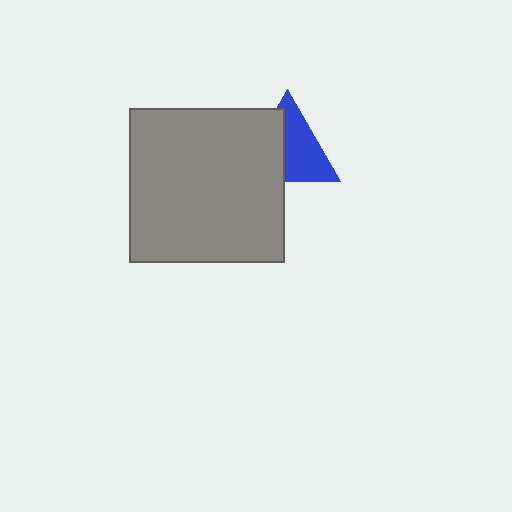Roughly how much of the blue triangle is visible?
About half of it is visible (roughly 55%).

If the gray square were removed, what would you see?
You would see the complete blue triangle.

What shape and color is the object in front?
The object in front is a gray square.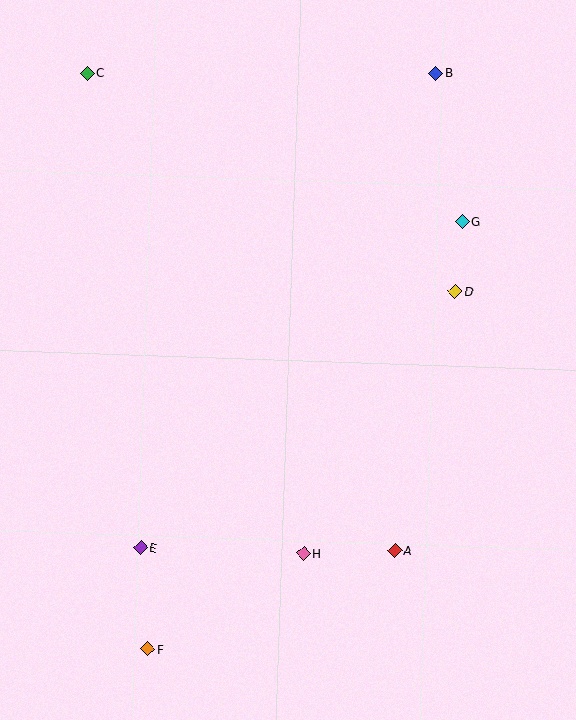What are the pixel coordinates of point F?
Point F is at (148, 649).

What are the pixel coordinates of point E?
Point E is at (141, 548).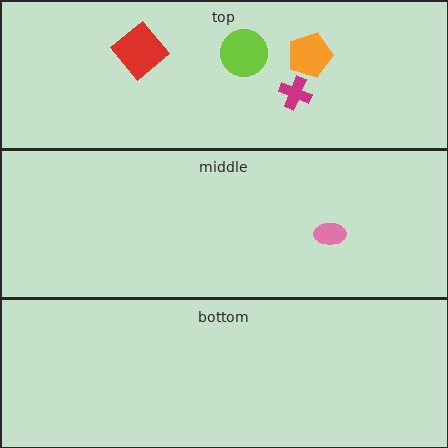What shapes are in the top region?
The magenta cross, the lime circle, the red diamond, the orange pentagon.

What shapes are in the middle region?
The pink ellipse.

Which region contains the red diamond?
The top region.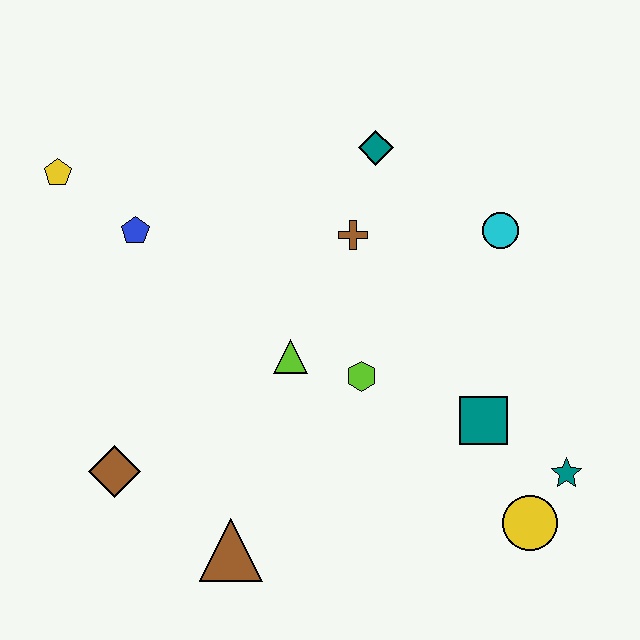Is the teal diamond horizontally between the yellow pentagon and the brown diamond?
No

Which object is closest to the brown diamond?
The brown triangle is closest to the brown diamond.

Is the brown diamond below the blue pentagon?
Yes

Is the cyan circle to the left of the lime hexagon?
No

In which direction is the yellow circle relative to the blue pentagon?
The yellow circle is to the right of the blue pentagon.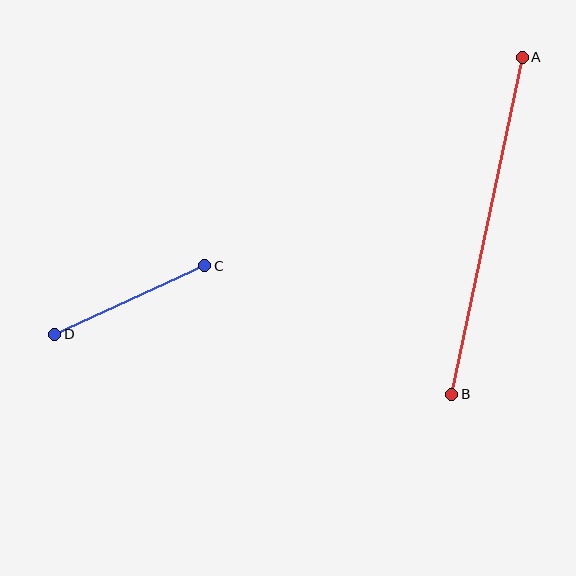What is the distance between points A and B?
The distance is approximately 344 pixels.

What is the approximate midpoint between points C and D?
The midpoint is at approximately (130, 300) pixels.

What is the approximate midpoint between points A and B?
The midpoint is at approximately (487, 226) pixels.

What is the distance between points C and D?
The distance is approximately 165 pixels.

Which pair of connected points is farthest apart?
Points A and B are farthest apart.